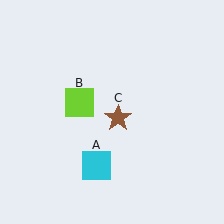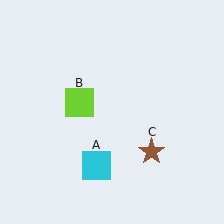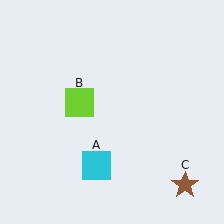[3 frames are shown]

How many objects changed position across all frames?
1 object changed position: brown star (object C).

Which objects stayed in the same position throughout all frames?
Cyan square (object A) and lime square (object B) remained stationary.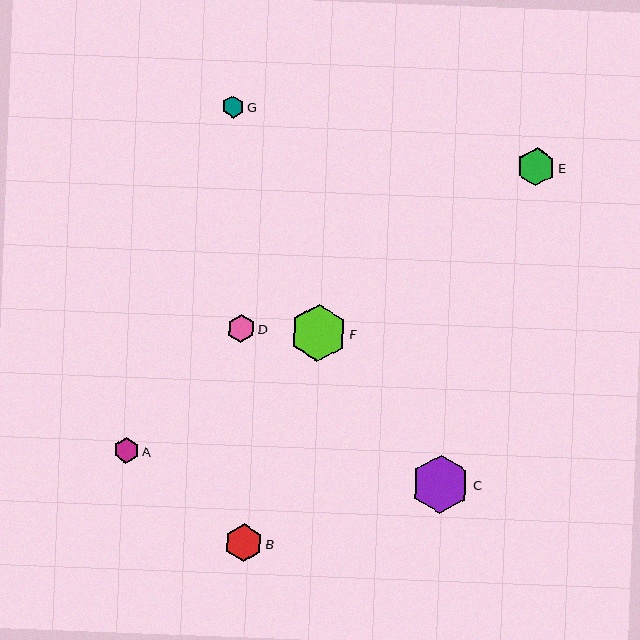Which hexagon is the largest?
Hexagon C is the largest with a size of approximately 59 pixels.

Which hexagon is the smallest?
Hexagon G is the smallest with a size of approximately 22 pixels.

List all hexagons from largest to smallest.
From largest to smallest: C, F, E, B, D, A, G.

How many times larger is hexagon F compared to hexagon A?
Hexagon F is approximately 2.2 times the size of hexagon A.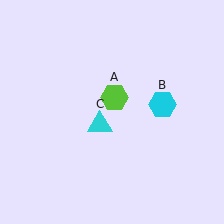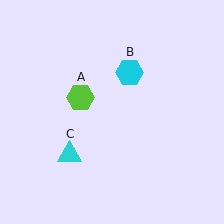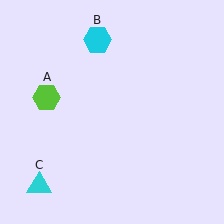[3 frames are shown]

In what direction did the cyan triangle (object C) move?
The cyan triangle (object C) moved down and to the left.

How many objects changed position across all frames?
3 objects changed position: lime hexagon (object A), cyan hexagon (object B), cyan triangle (object C).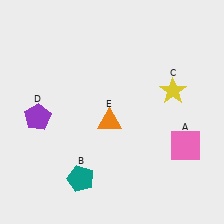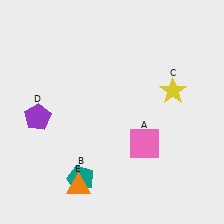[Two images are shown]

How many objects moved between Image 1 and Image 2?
2 objects moved between the two images.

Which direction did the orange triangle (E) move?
The orange triangle (E) moved down.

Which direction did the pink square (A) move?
The pink square (A) moved left.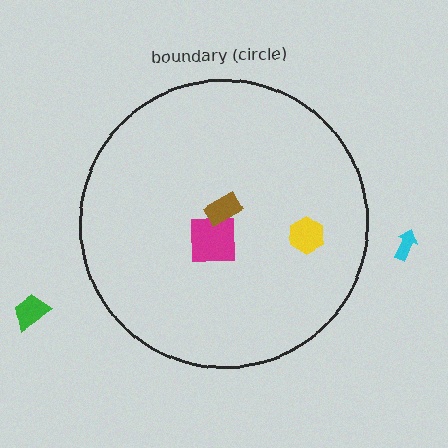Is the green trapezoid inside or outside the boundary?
Outside.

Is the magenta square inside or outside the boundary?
Inside.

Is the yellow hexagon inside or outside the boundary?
Inside.